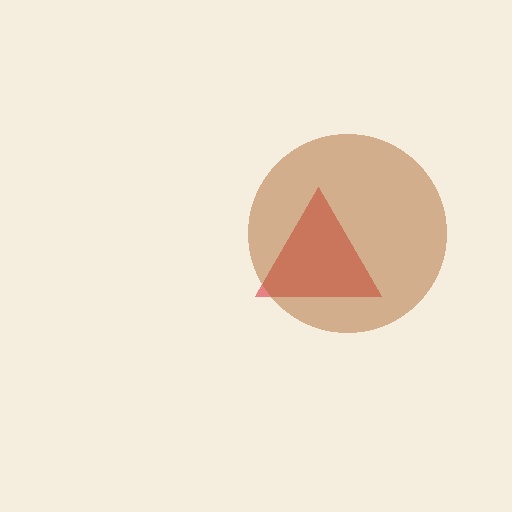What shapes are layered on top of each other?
The layered shapes are: a red triangle, a brown circle.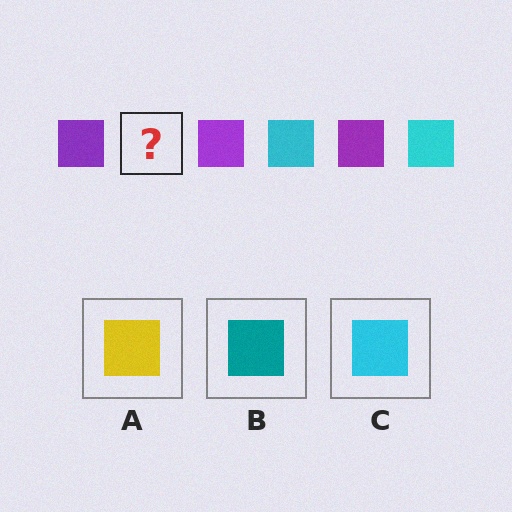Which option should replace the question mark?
Option C.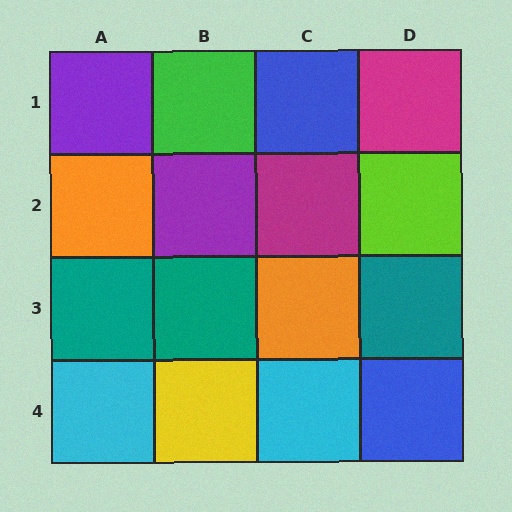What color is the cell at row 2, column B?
Purple.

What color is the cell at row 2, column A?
Orange.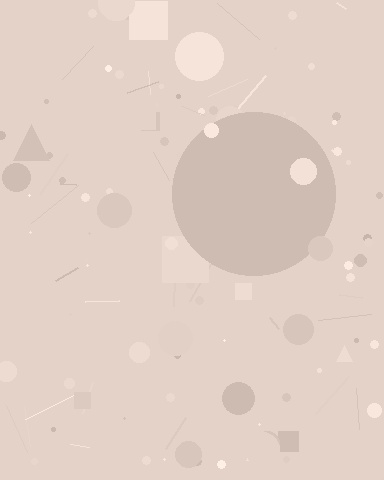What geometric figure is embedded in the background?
A circle is embedded in the background.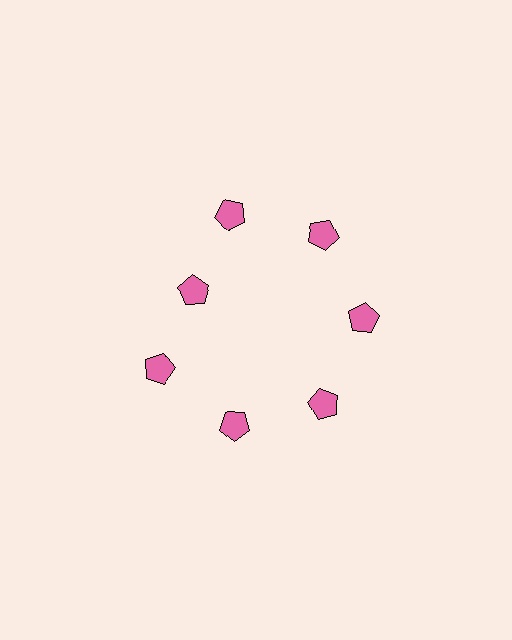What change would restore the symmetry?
The symmetry would be restored by moving it outward, back onto the ring so that all 7 pentagons sit at equal angles and equal distance from the center.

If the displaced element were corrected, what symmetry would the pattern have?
It would have 7-fold rotational symmetry — the pattern would map onto itself every 51 degrees.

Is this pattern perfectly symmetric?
No. The 7 pink pentagons are arranged in a ring, but one element near the 10 o'clock position is pulled inward toward the center, breaking the 7-fold rotational symmetry.